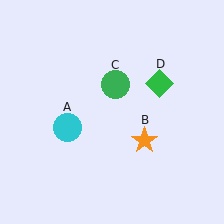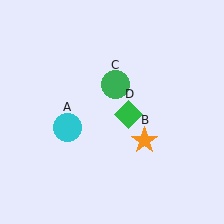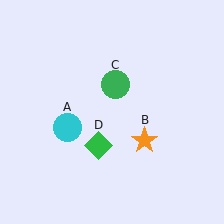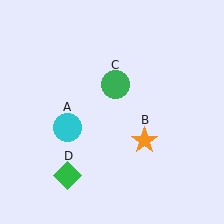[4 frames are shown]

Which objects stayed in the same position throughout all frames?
Cyan circle (object A) and orange star (object B) and green circle (object C) remained stationary.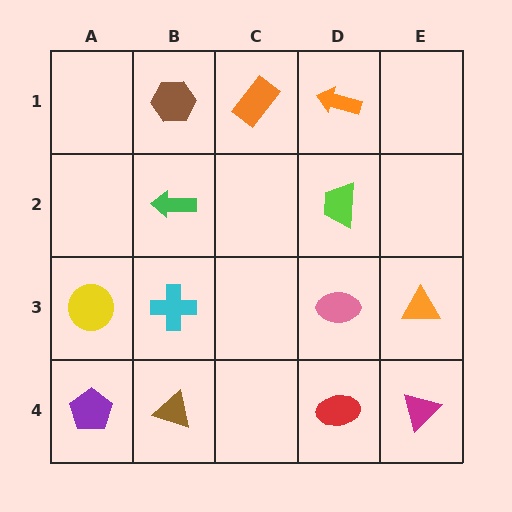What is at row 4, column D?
A red ellipse.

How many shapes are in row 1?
3 shapes.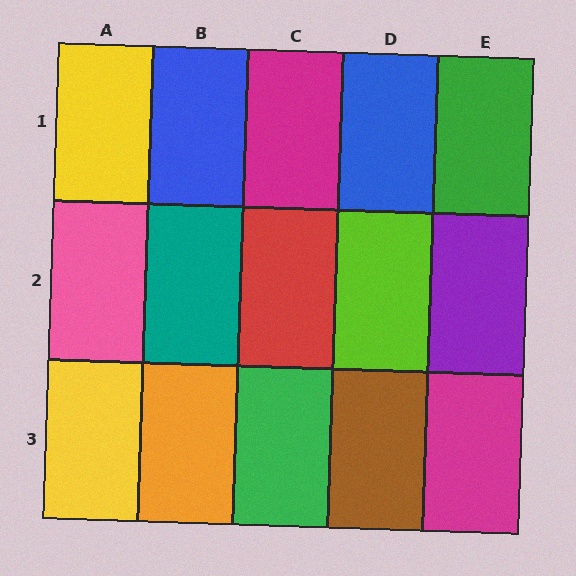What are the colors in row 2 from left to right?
Pink, teal, red, lime, purple.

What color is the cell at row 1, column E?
Green.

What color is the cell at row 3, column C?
Green.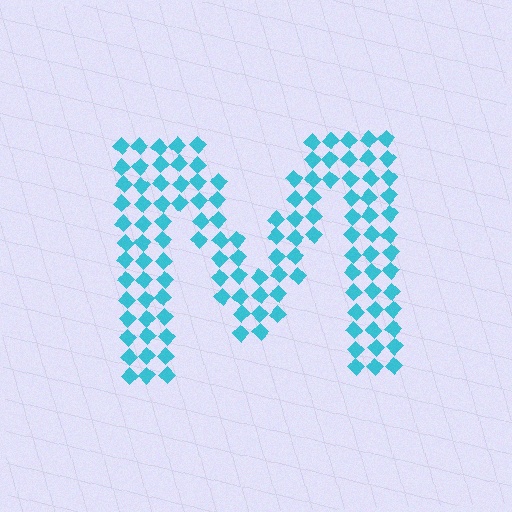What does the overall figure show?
The overall figure shows the letter M.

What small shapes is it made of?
It is made of small diamonds.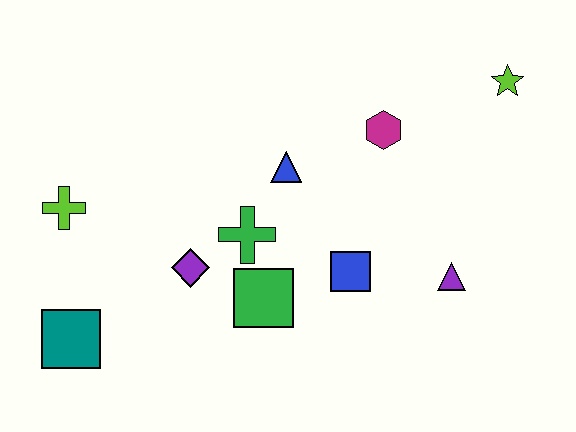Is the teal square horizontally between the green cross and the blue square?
No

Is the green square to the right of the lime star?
No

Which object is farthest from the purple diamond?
The lime star is farthest from the purple diamond.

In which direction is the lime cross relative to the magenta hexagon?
The lime cross is to the left of the magenta hexagon.